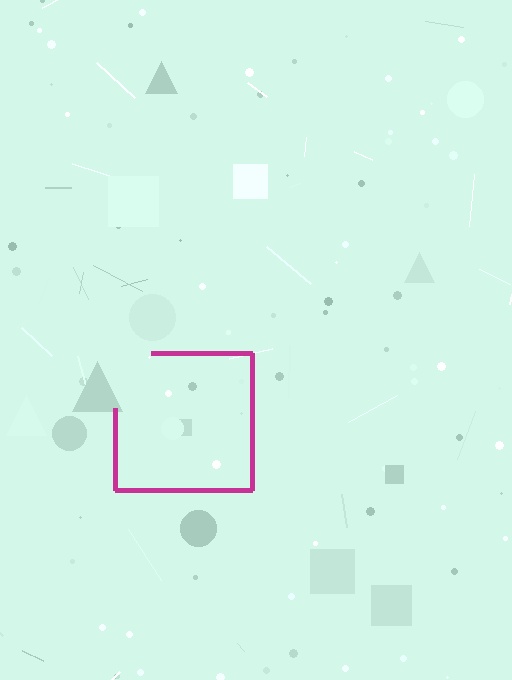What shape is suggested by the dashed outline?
The dashed outline suggests a square.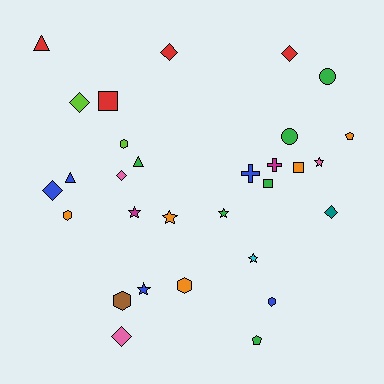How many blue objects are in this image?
There are 5 blue objects.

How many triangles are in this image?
There are 3 triangles.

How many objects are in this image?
There are 30 objects.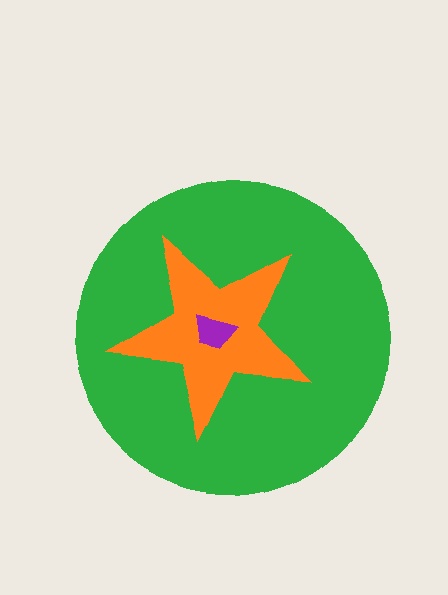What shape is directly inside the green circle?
The orange star.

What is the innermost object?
The purple trapezoid.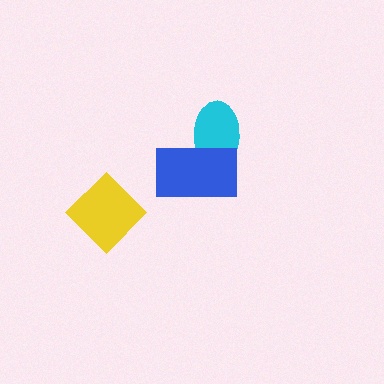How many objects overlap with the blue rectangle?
1 object overlaps with the blue rectangle.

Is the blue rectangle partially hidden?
No, no other shape covers it.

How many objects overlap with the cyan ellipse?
1 object overlaps with the cyan ellipse.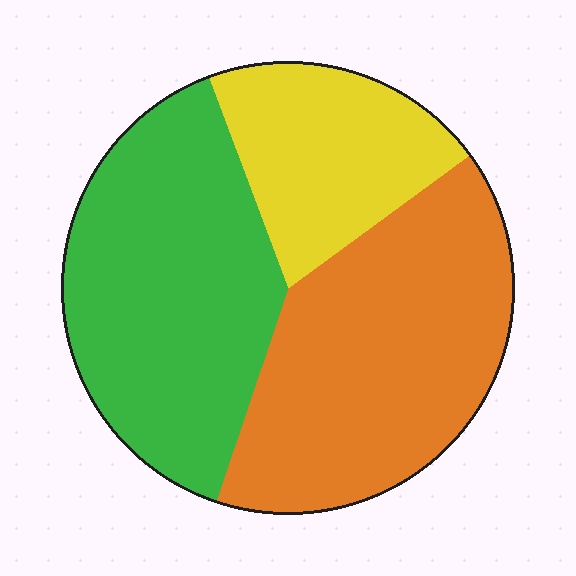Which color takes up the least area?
Yellow, at roughly 20%.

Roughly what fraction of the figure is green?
Green takes up about two fifths (2/5) of the figure.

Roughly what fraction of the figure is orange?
Orange covers 40% of the figure.